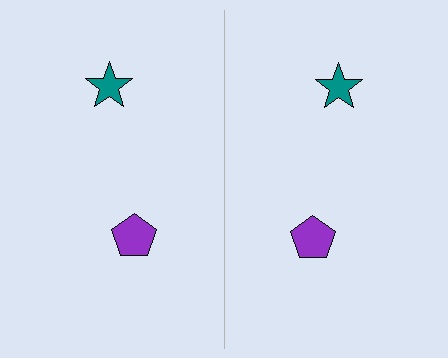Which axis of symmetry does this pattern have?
The pattern has a vertical axis of symmetry running through the center of the image.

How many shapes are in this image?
There are 4 shapes in this image.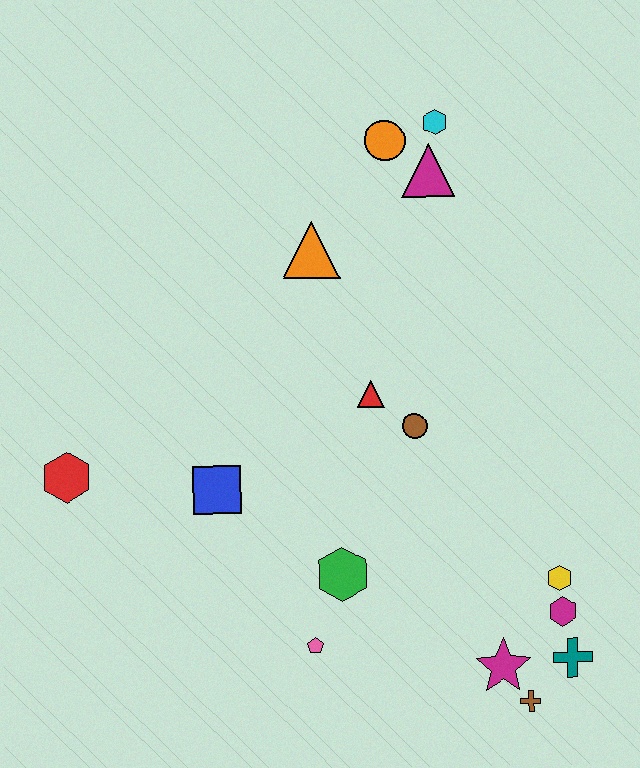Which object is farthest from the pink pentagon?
The cyan hexagon is farthest from the pink pentagon.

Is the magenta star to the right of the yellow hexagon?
No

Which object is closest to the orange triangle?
The orange circle is closest to the orange triangle.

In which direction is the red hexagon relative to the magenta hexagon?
The red hexagon is to the left of the magenta hexagon.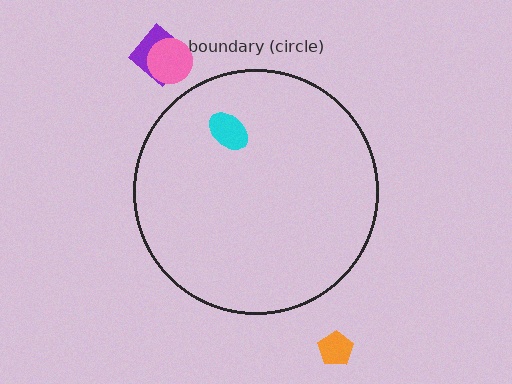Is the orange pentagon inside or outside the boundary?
Outside.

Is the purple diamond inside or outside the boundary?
Outside.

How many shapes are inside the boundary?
1 inside, 3 outside.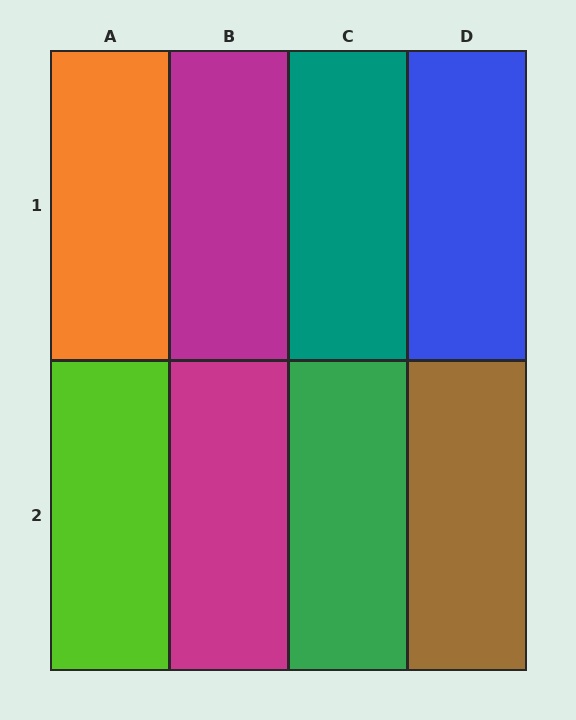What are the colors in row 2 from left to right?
Lime, magenta, green, brown.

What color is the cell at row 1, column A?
Orange.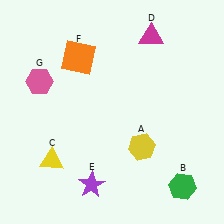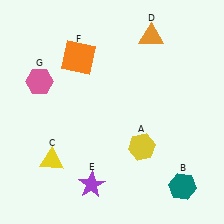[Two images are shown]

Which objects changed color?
B changed from green to teal. D changed from magenta to orange.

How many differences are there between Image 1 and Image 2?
There are 2 differences between the two images.